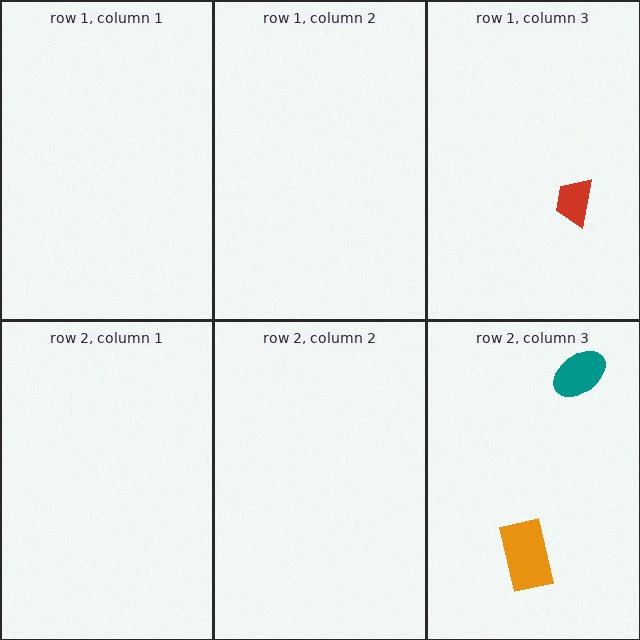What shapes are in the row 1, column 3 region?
The red trapezoid.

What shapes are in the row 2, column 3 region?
The teal ellipse, the orange rectangle.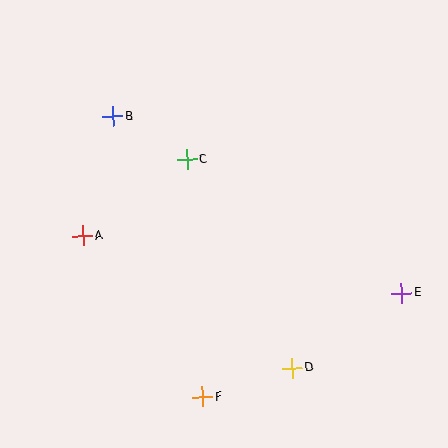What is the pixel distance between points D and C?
The distance between D and C is 233 pixels.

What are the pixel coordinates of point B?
Point B is at (113, 117).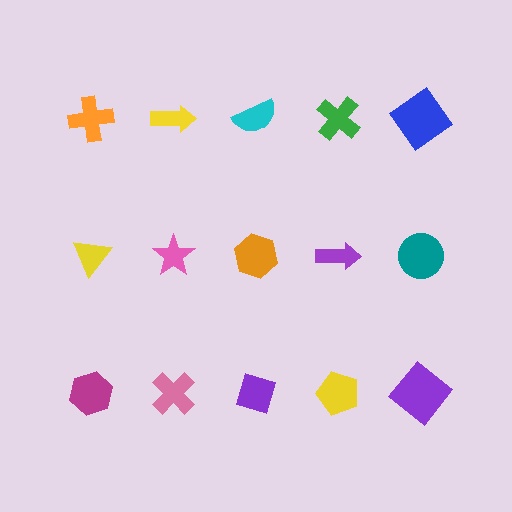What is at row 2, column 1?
A yellow triangle.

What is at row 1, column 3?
A cyan semicircle.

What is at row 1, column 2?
A yellow arrow.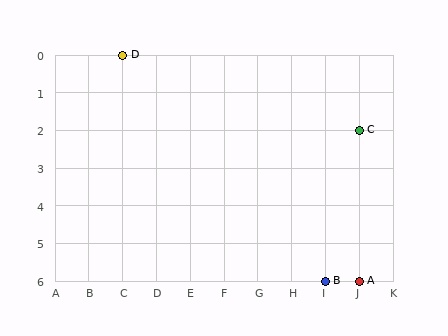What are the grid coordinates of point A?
Point A is at grid coordinates (J, 6).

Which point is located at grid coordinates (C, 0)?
Point D is at (C, 0).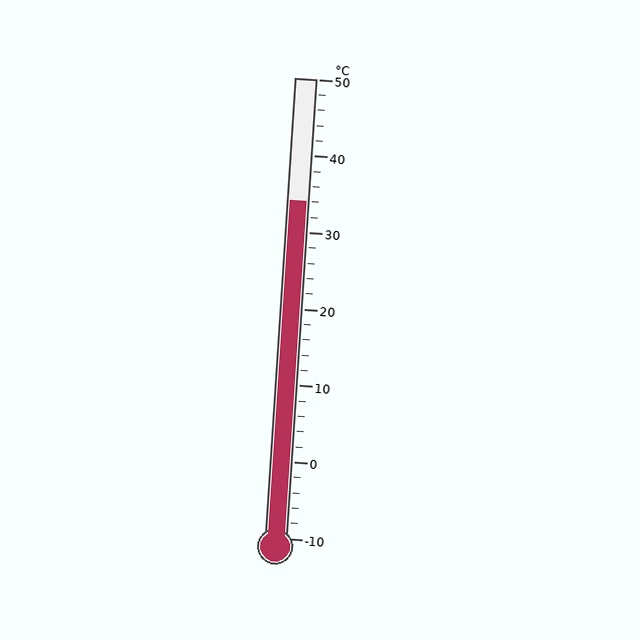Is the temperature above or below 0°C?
The temperature is above 0°C.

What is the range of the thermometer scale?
The thermometer scale ranges from -10°C to 50°C.